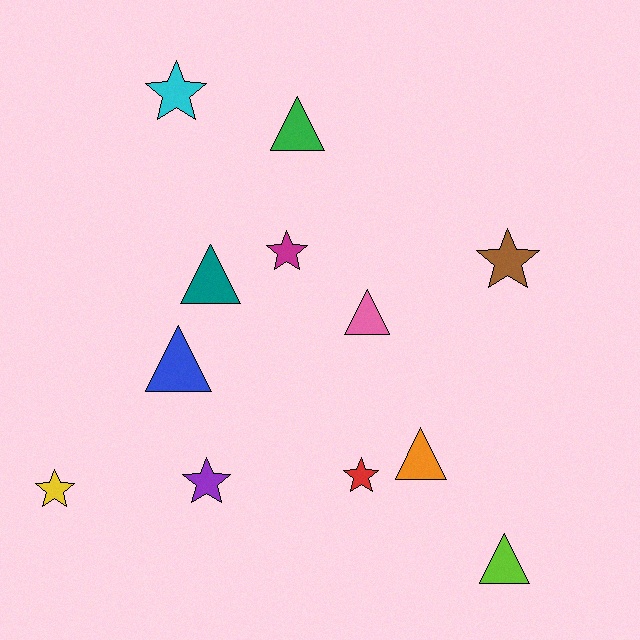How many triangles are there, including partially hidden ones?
There are 6 triangles.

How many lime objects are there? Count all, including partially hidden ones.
There is 1 lime object.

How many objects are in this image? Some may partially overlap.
There are 12 objects.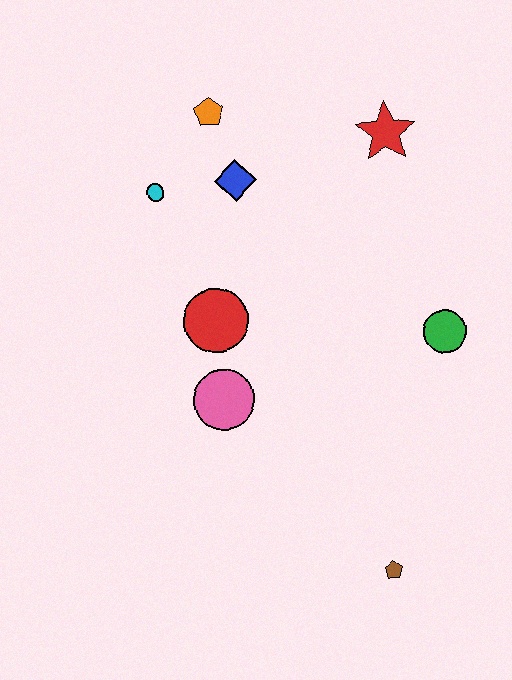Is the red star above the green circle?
Yes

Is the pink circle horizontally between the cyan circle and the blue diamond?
Yes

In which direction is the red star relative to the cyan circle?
The red star is to the right of the cyan circle.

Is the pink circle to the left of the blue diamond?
Yes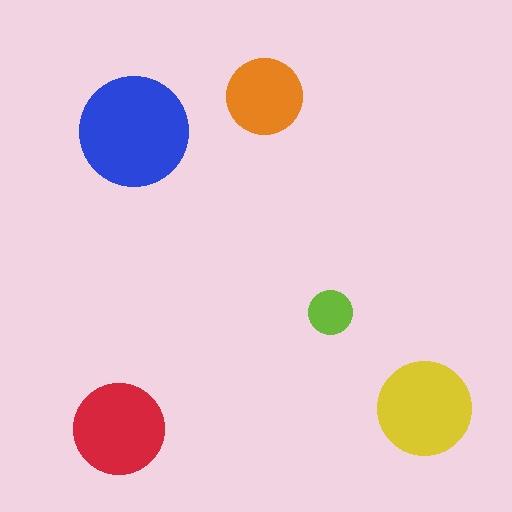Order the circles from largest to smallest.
the blue one, the yellow one, the red one, the orange one, the lime one.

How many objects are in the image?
There are 5 objects in the image.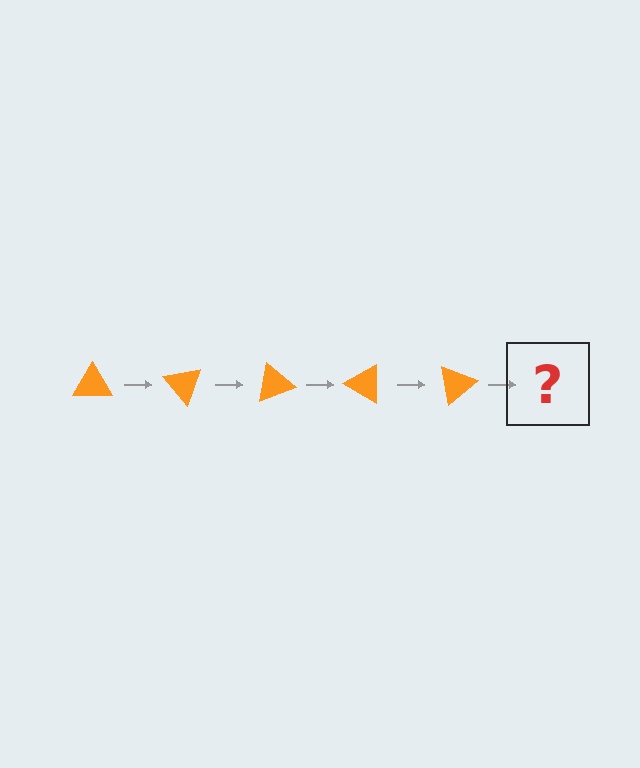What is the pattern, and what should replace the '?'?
The pattern is that the triangle rotates 50 degrees each step. The '?' should be an orange triangle rotated 250 degrees.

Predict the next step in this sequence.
The next step is an orange triangle rotated 250 degrees.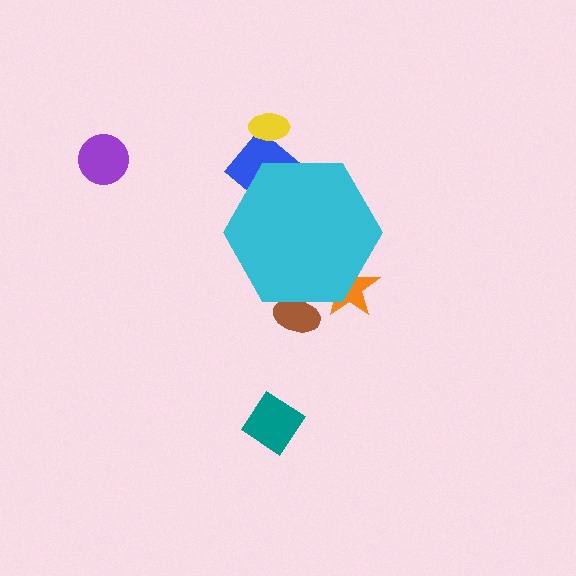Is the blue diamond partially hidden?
Yes, the blue diamond is partially hidden behind the cyan hexagon.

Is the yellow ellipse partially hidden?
No, the yellow ellipse is fully visible.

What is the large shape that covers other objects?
A cyan hexagon.